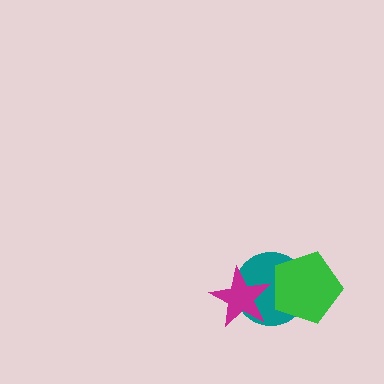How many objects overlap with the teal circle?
2 objects overlap with the teal circle.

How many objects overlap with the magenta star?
1 object overlaps with the magenta star.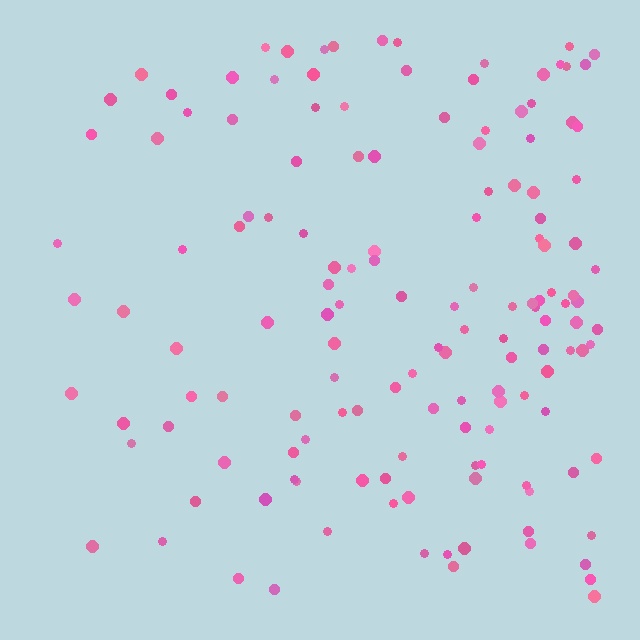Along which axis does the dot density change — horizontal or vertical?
Horizontal.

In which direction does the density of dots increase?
From left to right, with the right side densest.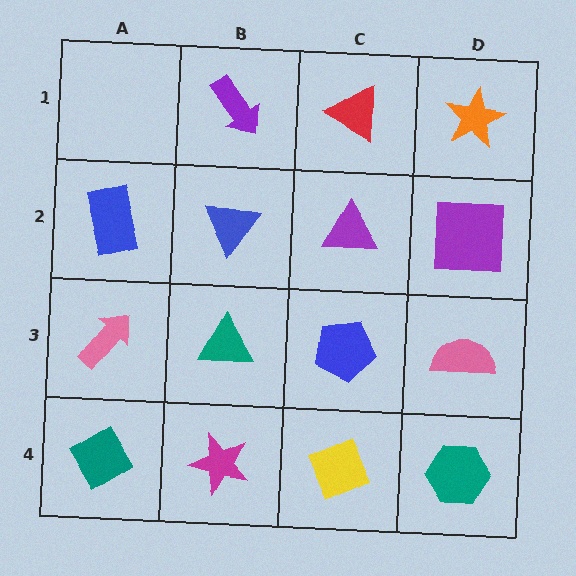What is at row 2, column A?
A blue rectangle.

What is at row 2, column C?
A purple triangle.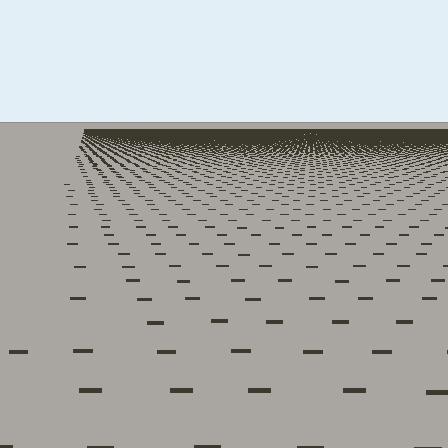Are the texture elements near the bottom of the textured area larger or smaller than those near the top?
Larger. Near the bottom, elements are closer to the viewer and appear at a bigger on-screen size.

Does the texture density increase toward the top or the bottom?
Density increases toward the top.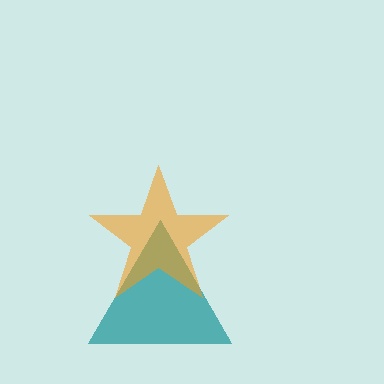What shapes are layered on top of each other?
The layered shapes are: a teal triangle, an orange star.